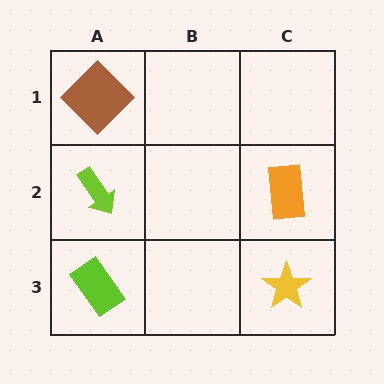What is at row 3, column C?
A yellow star.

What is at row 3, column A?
A lime rectangle.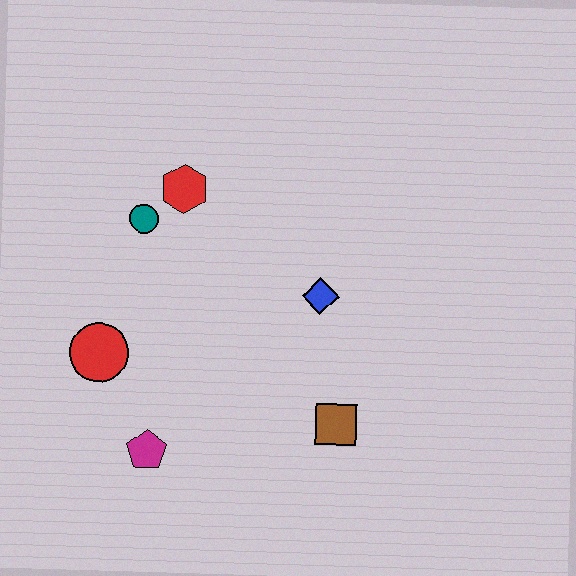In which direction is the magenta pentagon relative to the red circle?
The magenta pentagon is below the red circle.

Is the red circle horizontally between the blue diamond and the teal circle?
No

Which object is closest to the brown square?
The blue diamond is closest to the brown square.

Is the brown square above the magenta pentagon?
Yes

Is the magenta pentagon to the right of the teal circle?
Yes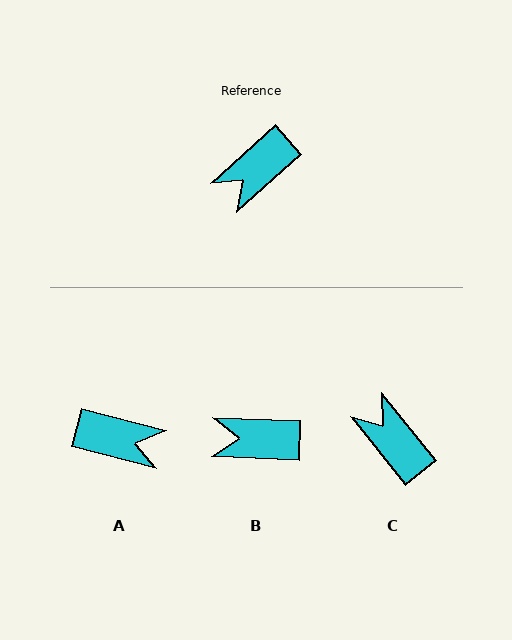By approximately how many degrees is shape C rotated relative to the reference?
Approximately 93 degrees clockwise.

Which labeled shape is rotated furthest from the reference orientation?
A, about 124 degrees away.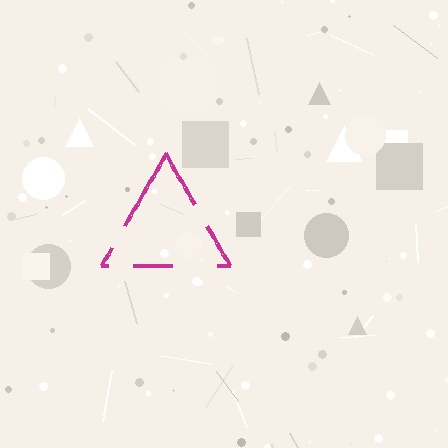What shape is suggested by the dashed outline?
The dashed outline suggests a triangle.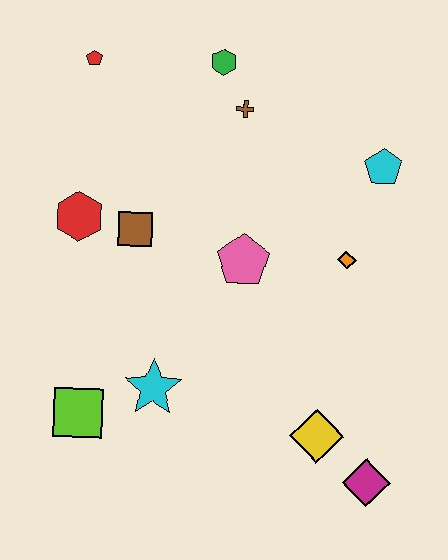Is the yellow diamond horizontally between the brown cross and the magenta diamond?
Yes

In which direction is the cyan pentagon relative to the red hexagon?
The cyan pentagon is to the right of the red hexagon.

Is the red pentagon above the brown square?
Yes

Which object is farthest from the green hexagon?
The magenta diamond is farthest from the green hexagon.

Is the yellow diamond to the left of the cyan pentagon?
Yes